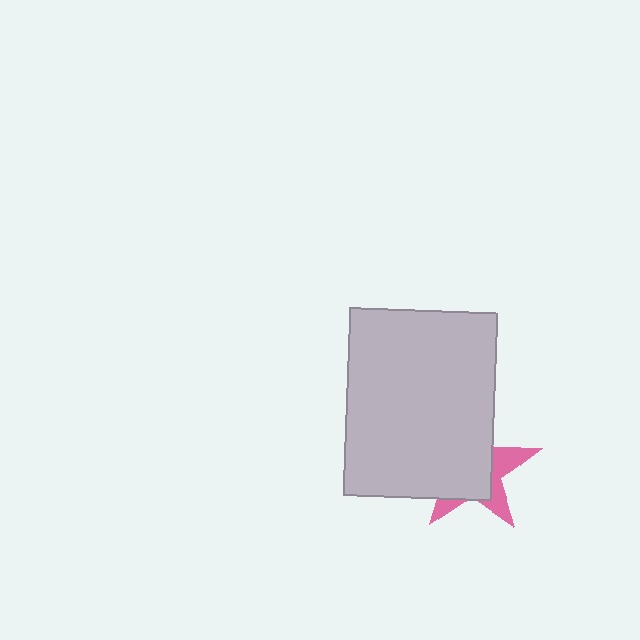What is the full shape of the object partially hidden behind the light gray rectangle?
The partially hidden object is a pink star.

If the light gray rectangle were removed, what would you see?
You would see the complete pink star.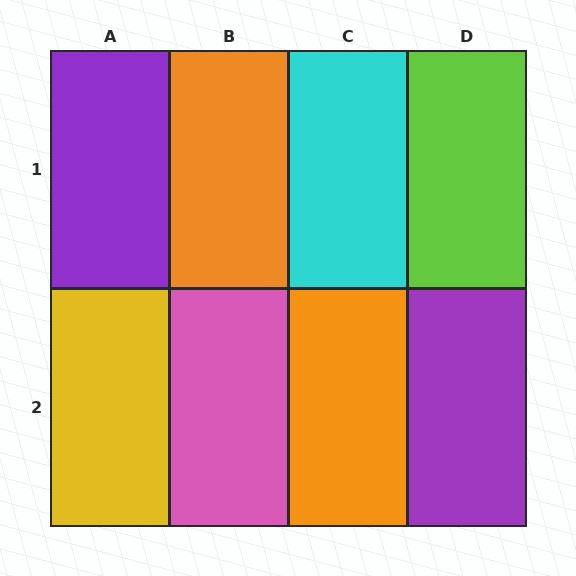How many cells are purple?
2 cells are purple.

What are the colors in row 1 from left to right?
Purple, orange, cyan, lime.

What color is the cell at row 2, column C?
Orange.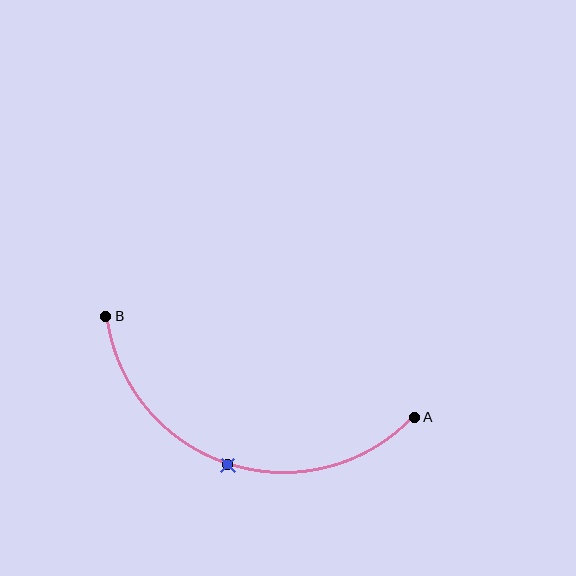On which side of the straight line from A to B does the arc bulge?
The arc bulges below the straight line connecting A and B.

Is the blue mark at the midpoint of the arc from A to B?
Yes. The blue mark lies on the arc at equal arc-length from both A and B — it is the arc midpoint.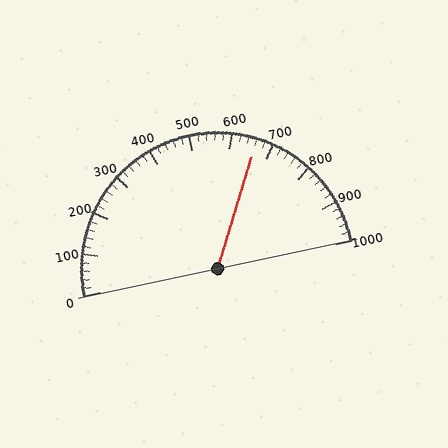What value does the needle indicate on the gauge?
The needle indicates approximately 660.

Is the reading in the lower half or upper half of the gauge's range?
The reading is in the upper half of the range (0 to 1000).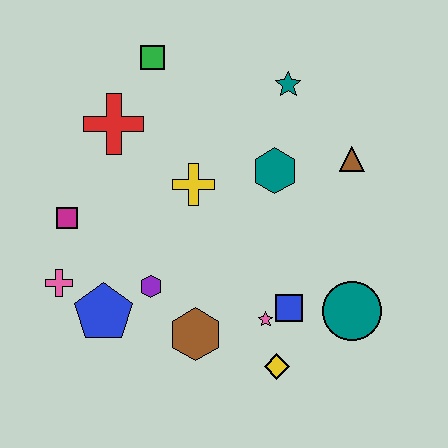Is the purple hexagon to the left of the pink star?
Yes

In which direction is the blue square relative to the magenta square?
The blue square is to the right of the magenta square.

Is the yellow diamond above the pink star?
No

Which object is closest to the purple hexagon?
The blue pentagon is closest to the purple hexagon.